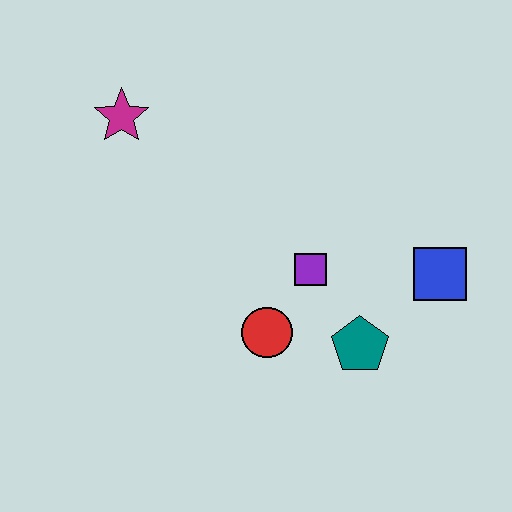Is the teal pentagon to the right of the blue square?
No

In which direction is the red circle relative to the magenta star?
The red circle is below the magenta star.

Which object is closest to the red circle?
The purple square is closest to the red circle.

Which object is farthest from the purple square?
The magenta star is farthest from the purple square.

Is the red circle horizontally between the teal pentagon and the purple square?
No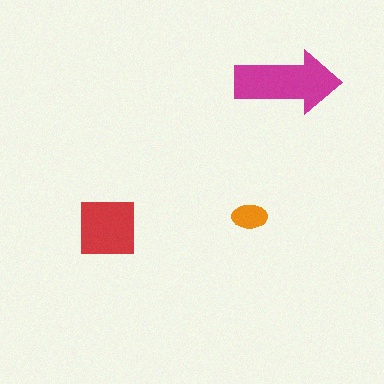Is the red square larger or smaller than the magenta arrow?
Smaller.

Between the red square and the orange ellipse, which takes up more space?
The red square.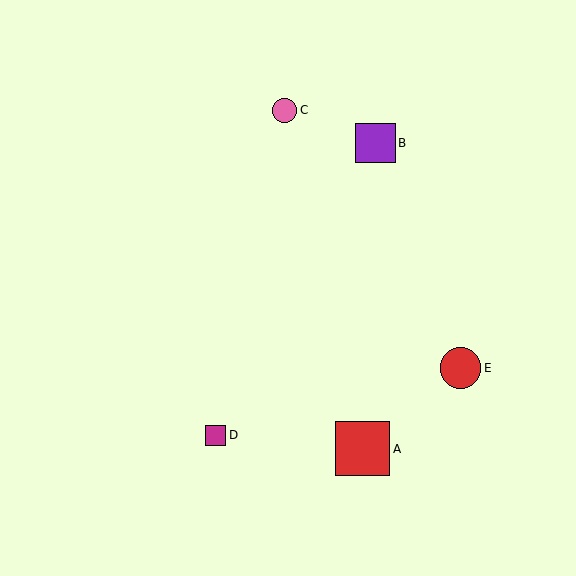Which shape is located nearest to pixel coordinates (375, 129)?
The purple square (labeled B) at (375, 143) is nearest to that location.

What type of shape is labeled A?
Shape A is a red square.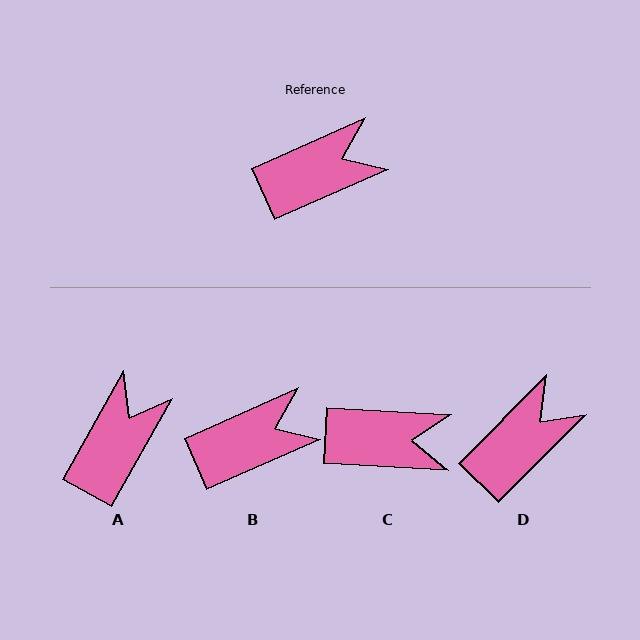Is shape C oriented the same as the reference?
No, it is off by about 27 degrees.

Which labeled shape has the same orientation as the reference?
B.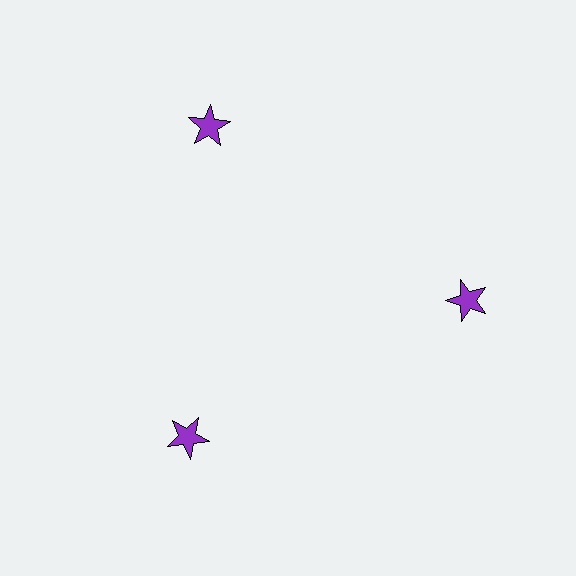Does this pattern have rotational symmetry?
Yes, this pattern has 3-fold rotational symmetry. It looks the same after rotating 120 degrees around the center.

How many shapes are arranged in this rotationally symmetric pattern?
There are 3 shapes, arranged in 3 groups of 1.